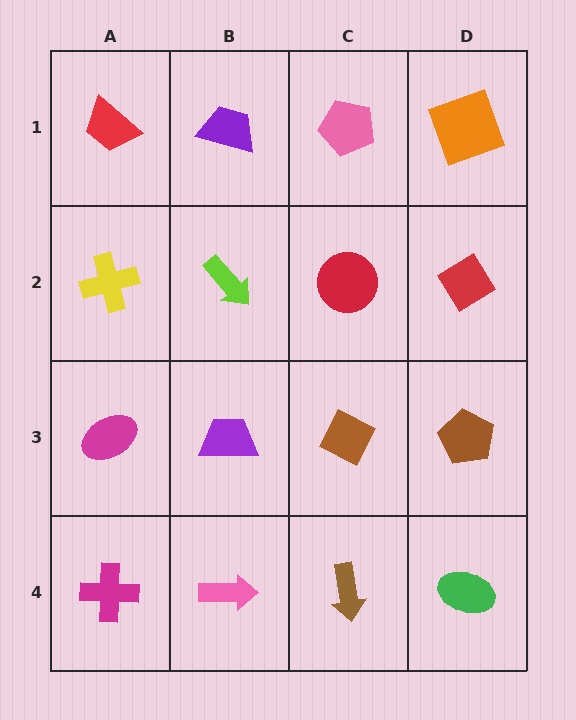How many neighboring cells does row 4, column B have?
3.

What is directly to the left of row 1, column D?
A pink pentagon.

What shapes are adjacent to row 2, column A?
A red trapezoid (row 1, column A), a magenta ellipse (row 3, column A), a lime arrow (row 2, column B).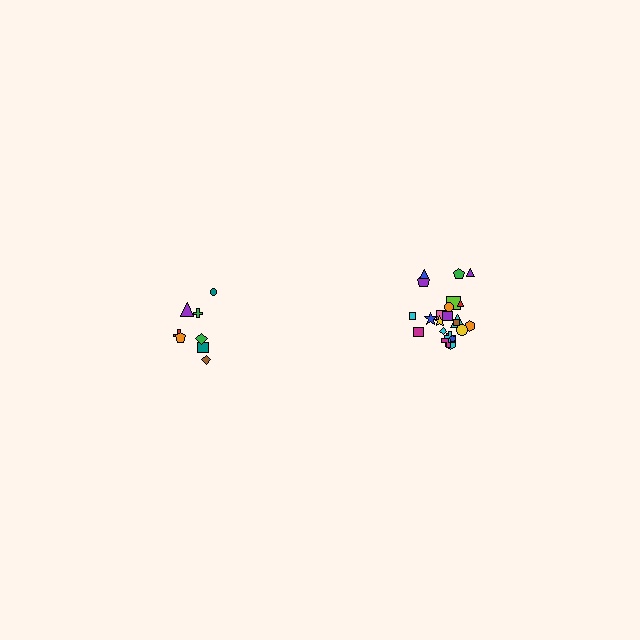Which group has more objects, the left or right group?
The right group.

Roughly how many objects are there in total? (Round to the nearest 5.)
Roughly 30 objects in total.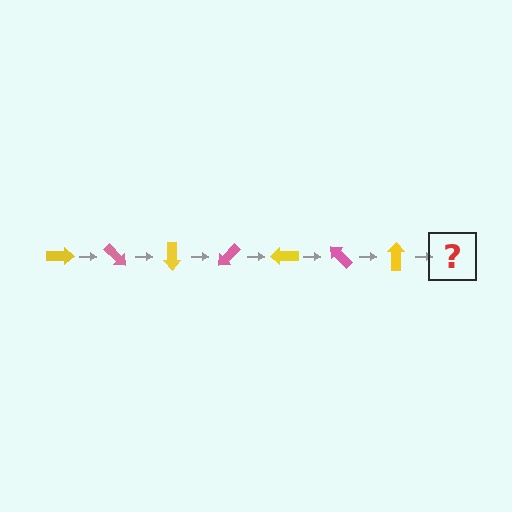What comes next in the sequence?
The next element should be a pink arrow, rotated 315 degrees from the start.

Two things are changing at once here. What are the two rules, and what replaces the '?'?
The two rules are that it rotates 45 degrees each step and the color cycles through yellow and pink. The '?' should be a pink arrow, rotated 315 degrees from the start.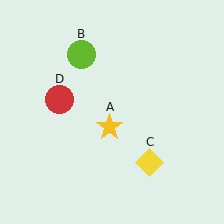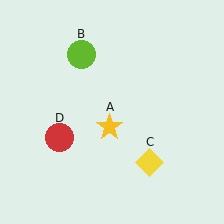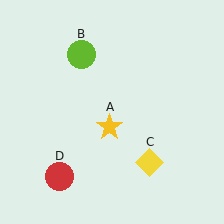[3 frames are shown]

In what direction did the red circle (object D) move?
The red circle (object D) moved down.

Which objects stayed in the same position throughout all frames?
Yellow star (object A) and lime circle (object B) and yellow diamond (object C) remained stationary.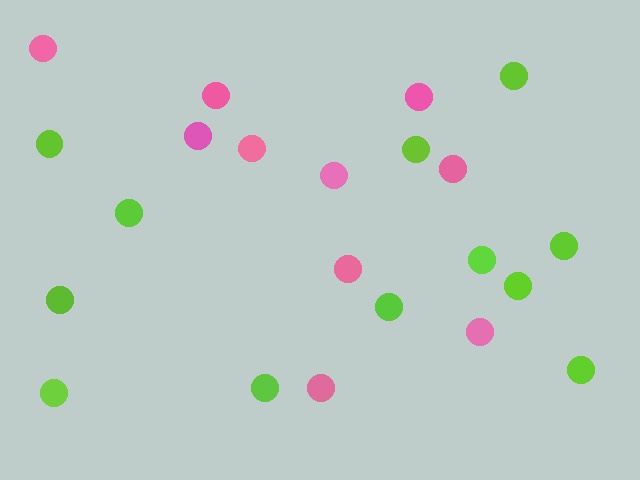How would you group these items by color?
There are 2 groups: one group of lime circles (12) and one group of pink circles (10).